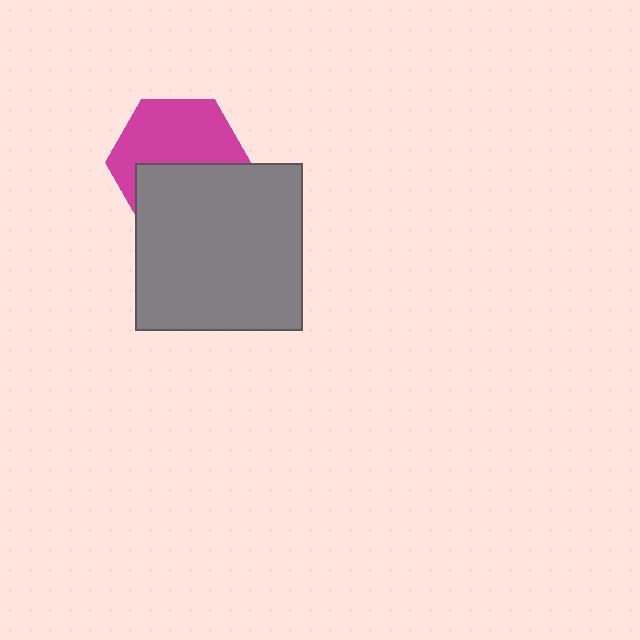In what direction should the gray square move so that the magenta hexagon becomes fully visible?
The gray square should move down. That is the shortest direction to clear the overlap and leave the magenta hexagon fully visible.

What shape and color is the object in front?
The object in front is a gray square.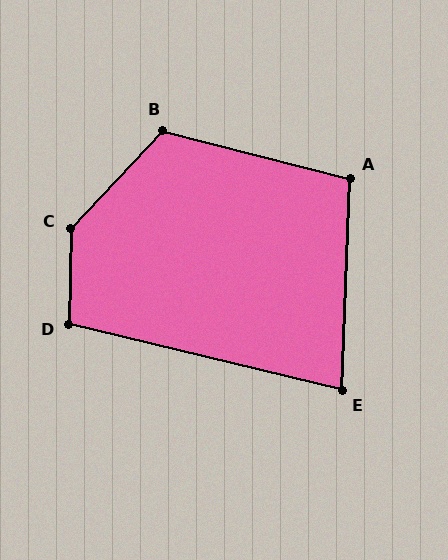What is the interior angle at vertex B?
Approximately 119 degrees (obtuse).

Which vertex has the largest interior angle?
C, at approximately 138 degrees.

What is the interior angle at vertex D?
Approximately 102 degrees (obtuse).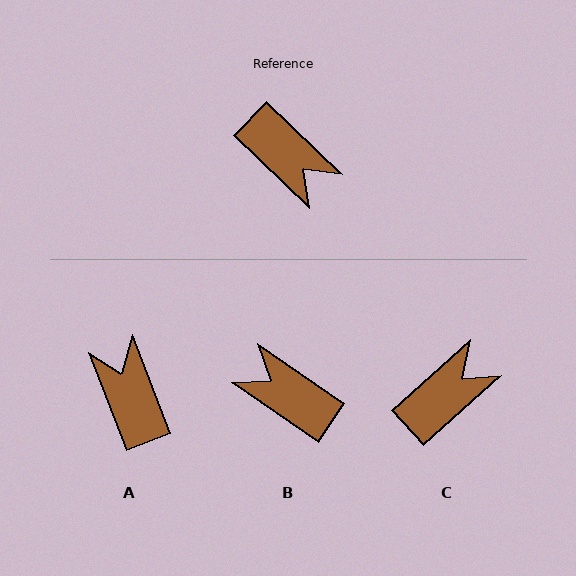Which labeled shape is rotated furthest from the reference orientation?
B, about 171 degrees away.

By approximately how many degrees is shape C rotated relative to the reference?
Approximately 86 degrees counter-clockwise.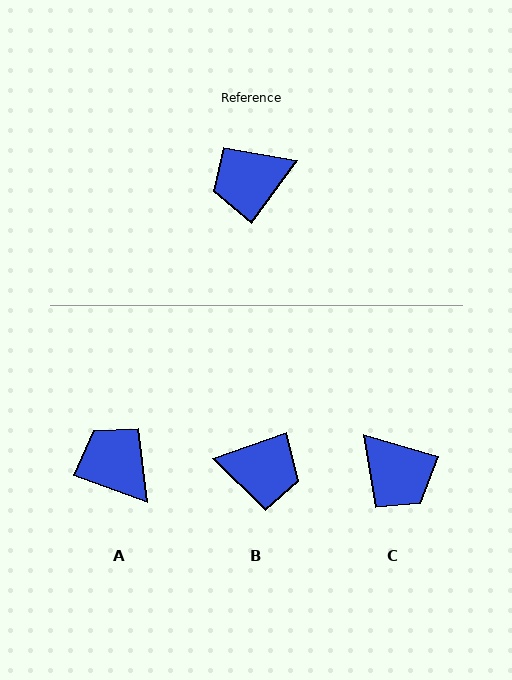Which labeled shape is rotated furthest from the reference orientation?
B, about 145 degrees away.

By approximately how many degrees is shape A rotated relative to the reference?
Approximately 74 degrees clockwise.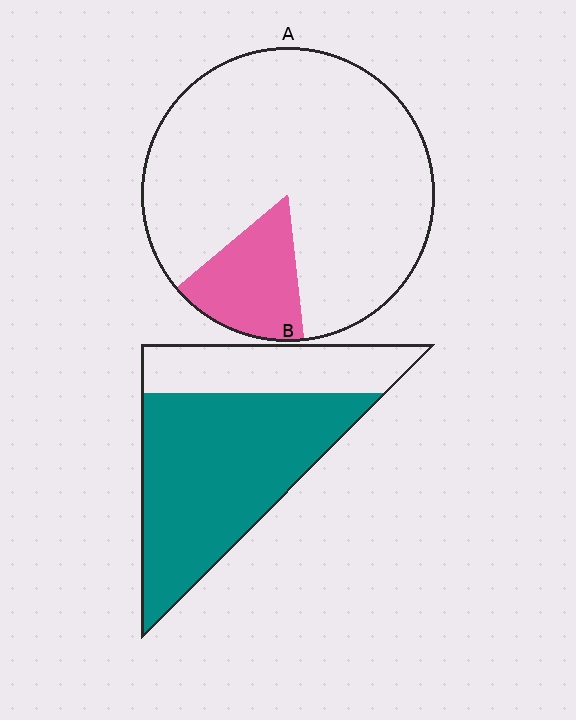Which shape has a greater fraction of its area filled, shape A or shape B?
Shape B.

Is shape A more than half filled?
No.